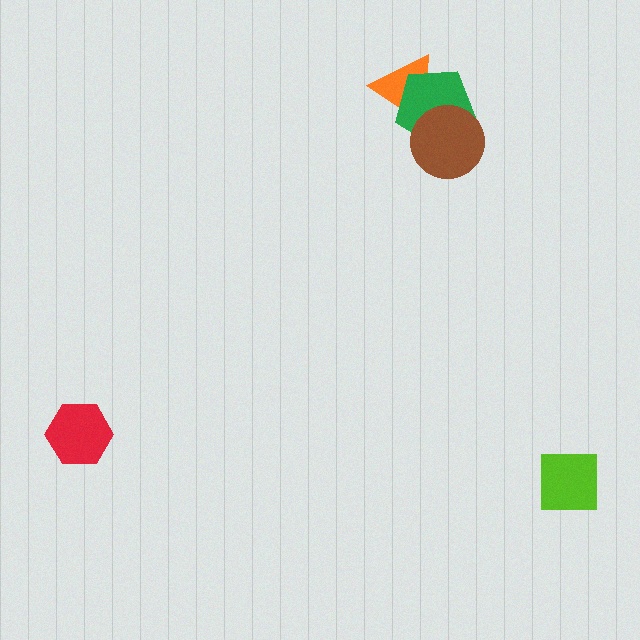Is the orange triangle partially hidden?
Yes, it is partially covered by another shape.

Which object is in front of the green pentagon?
The brown circle is in front of the green pentagon.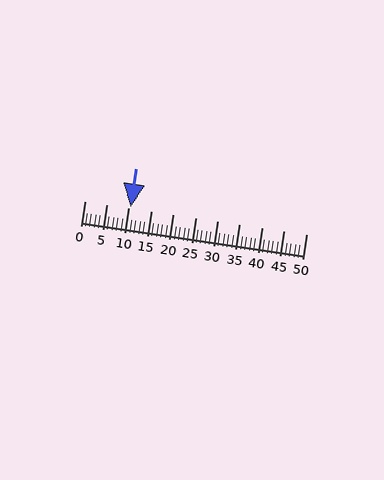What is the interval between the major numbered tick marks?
The major tick marks are spaced 5 units apart.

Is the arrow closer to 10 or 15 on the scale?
The arrow is closer to 10.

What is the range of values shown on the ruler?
The ruler shows values from 0 to 50.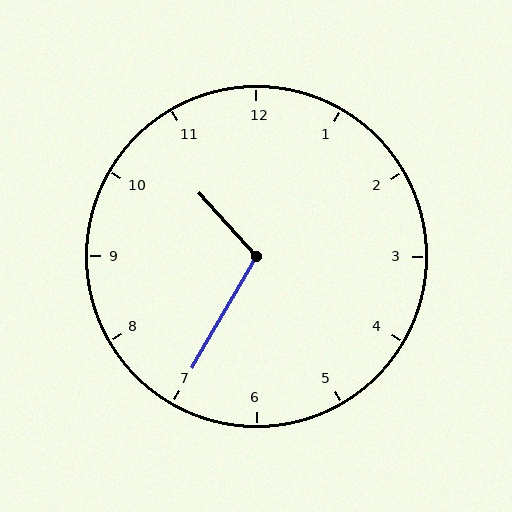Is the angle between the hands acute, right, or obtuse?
It is obtuse.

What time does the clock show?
10:35.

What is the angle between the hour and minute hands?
Approximately 108 degrees.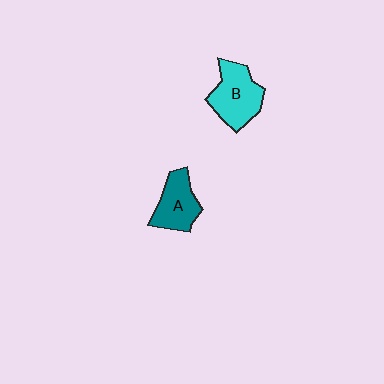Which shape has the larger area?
Shape B (cyan).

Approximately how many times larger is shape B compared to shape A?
Approximately 1.3 times.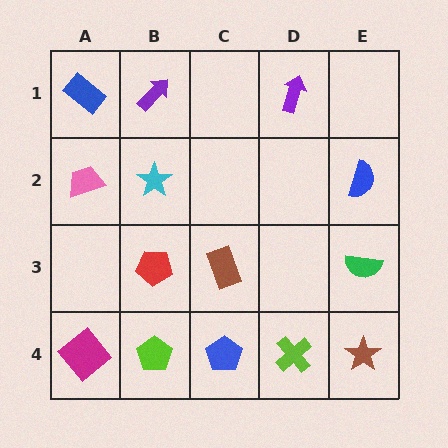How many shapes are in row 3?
3 shapes.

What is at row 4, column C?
A blue pentagon.